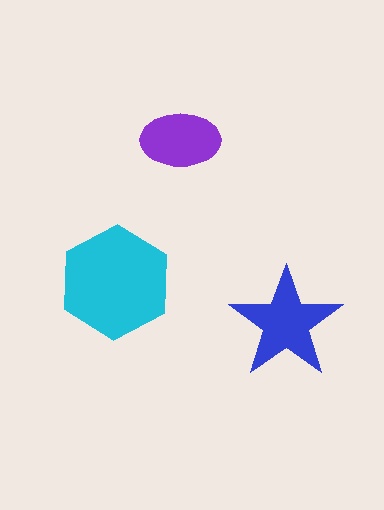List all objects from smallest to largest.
The purple ellipse, the blue star, the cyan hexagon.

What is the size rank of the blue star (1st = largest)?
2nd.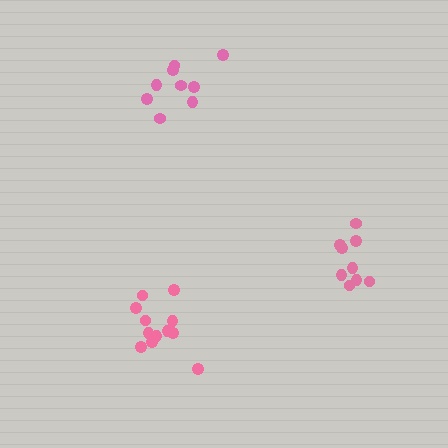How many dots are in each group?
Group 1: 9 dots, Group 2: 9 dots, Group 3: 12 dots (30 total).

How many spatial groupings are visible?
There are 3 spatial groupings.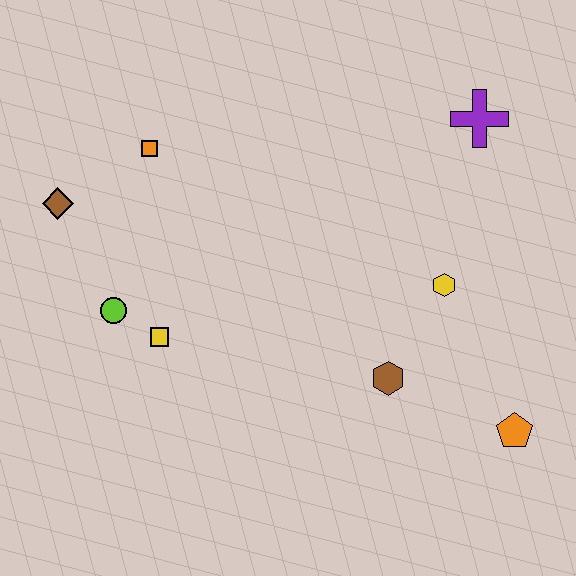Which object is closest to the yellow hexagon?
The brown hexagon is closest to the yellow hexagon.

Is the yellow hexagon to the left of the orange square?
No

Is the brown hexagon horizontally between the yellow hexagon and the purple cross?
No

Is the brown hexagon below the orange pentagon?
No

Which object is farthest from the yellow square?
The purple cross is farthest from the yellow square.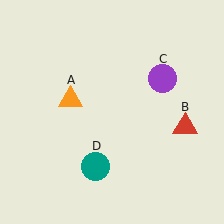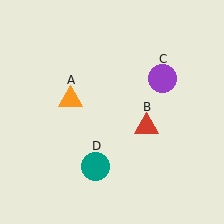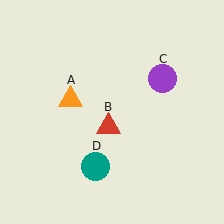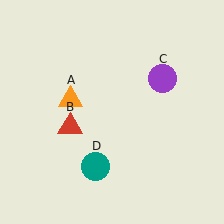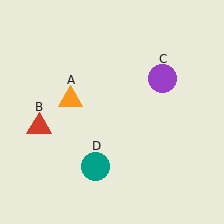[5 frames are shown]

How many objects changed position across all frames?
1 object changed position: red triangle (object B).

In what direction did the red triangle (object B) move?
The red triangle (object B) moved left.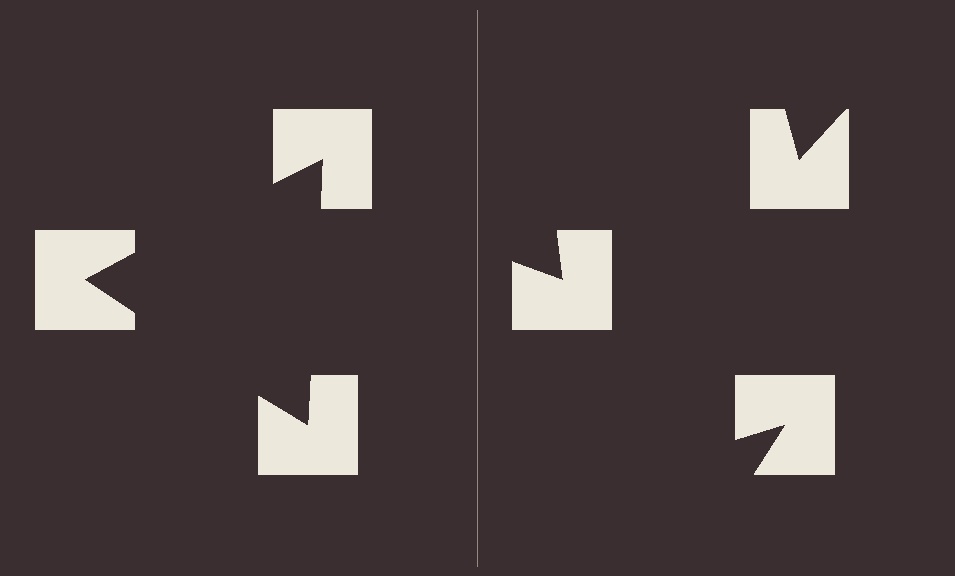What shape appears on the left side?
An illusory triangle.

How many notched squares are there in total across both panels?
6 — 3 on each side.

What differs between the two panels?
The notched squares are positioned identically on both sides; only the wedge orientations differ. On the left they align to a triangle; on the right they are misaligned.